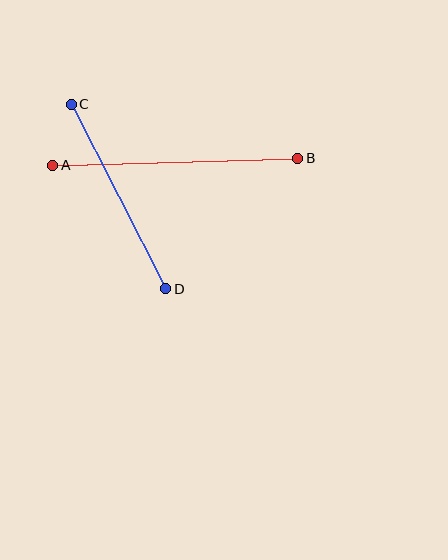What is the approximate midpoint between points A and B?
The midpoint is at approximately (175, 162) pixels.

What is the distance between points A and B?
The distance is approximately 245 pixels.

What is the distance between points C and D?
The distance is approximately 207 pixels.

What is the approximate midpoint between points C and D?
The midpoint is at approximately (118, 196) pixels.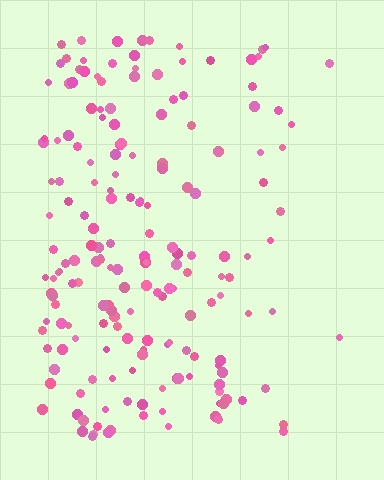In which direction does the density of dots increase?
From right to left, with the left side densest.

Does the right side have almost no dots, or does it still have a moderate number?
Still a moderate number, just noticeably fewer than the left.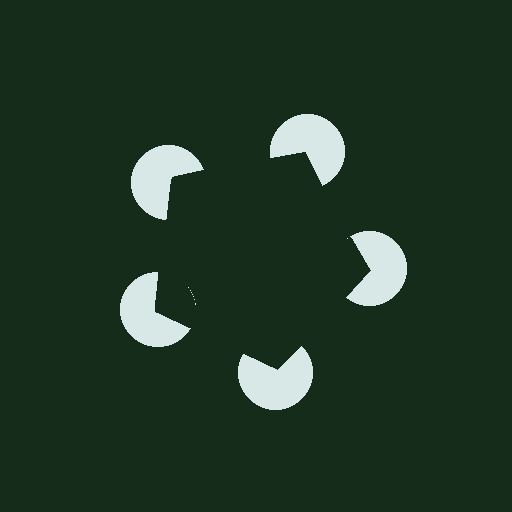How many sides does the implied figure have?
5 sides.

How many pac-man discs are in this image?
There are 5 — one at each vertex of the illusory pentagon.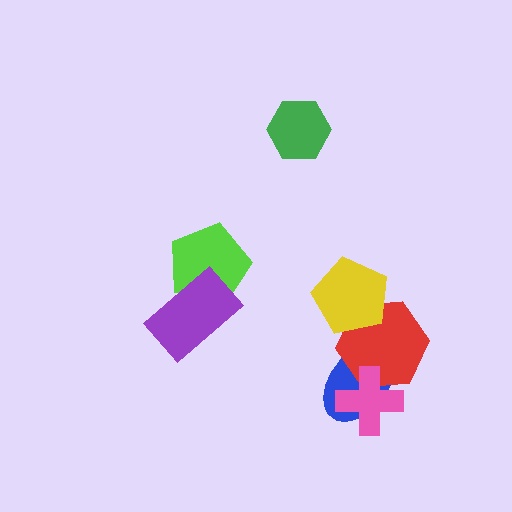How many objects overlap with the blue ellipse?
2 objects overlap with the blue ellipse.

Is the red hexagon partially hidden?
Yes, it is partially covered by another shape.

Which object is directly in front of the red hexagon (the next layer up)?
The pink cross is directly in front of the red hexagon.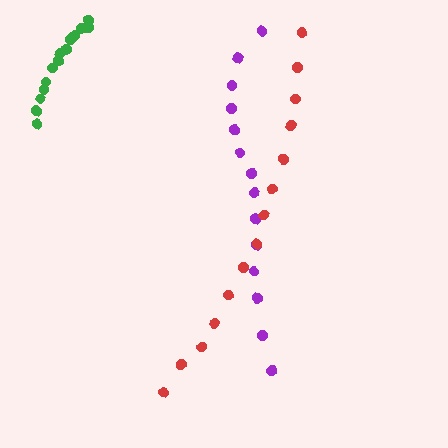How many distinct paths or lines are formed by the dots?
There are 3 distinct paths.